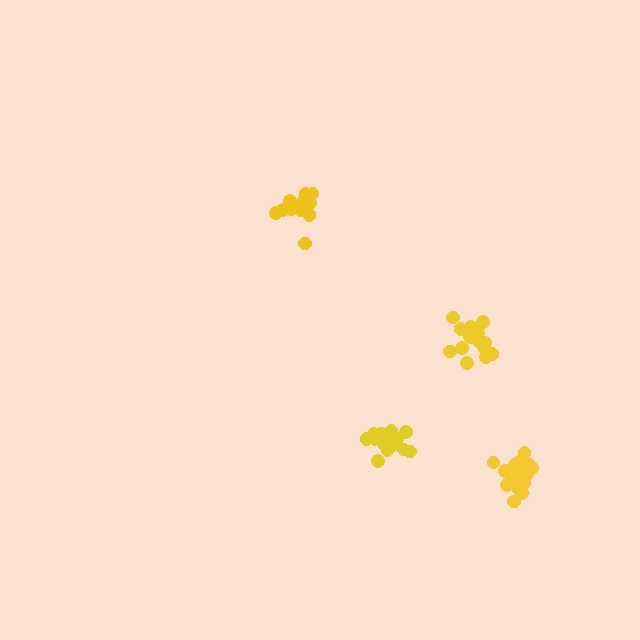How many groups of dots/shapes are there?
There are 4 groups.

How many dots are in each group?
Group 1: 18 dots, Group 2: 13 dots, Group 3: 17 dots, Group 4: 15 dots (63 total).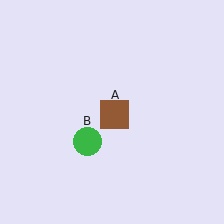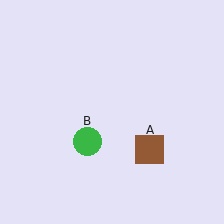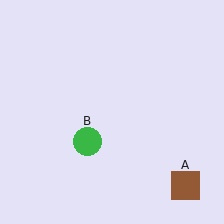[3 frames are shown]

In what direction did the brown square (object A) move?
The brown square (object A) moved down and to the right.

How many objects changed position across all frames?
1 object changed position: brown square (object A).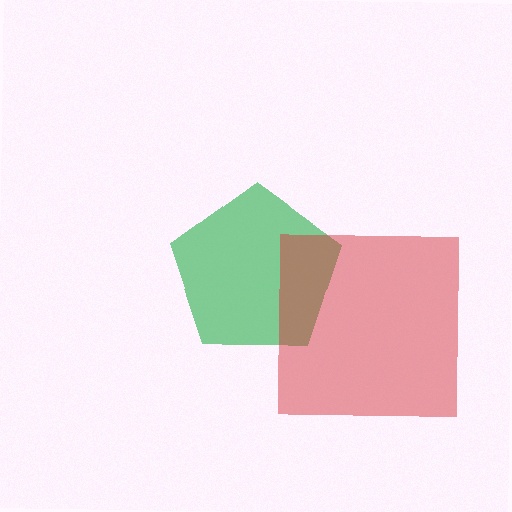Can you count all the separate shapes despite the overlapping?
Yes, there are 2 separate shapes.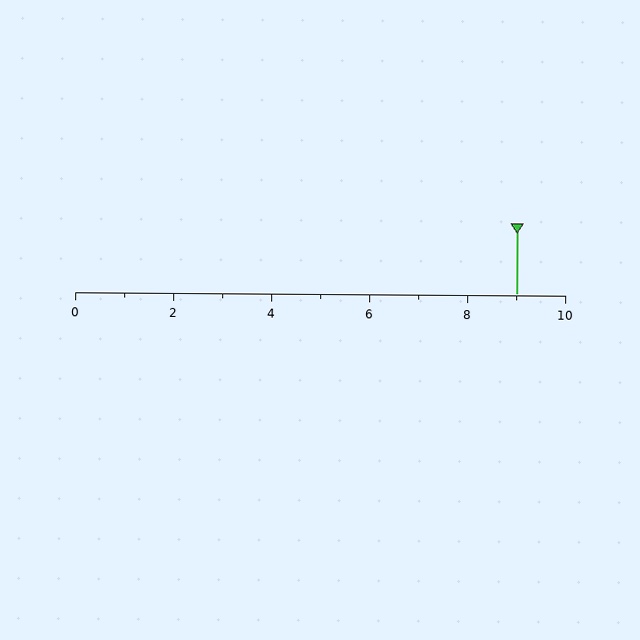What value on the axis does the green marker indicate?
The marker indicates approximately 9.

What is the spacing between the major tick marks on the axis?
The major ticks are spaced 2 apart.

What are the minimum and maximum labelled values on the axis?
The axis runs from 0 to 10.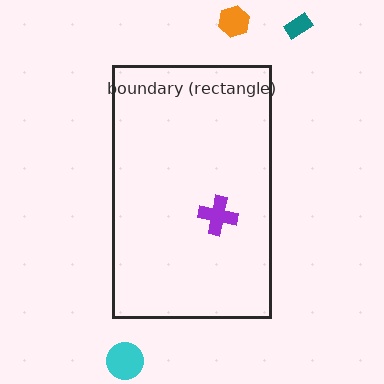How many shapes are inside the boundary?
1 inside, 3 outside.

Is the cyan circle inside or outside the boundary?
Outside.